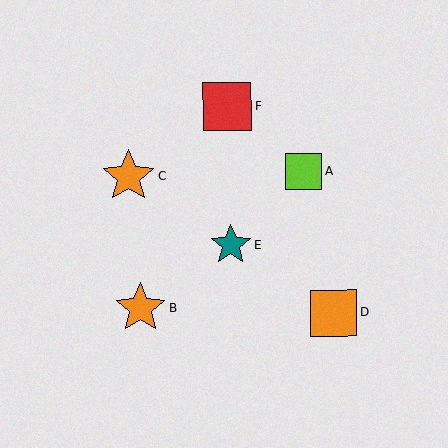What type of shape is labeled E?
Shape E is a teal star.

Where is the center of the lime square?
The center of the lime square is at (303, 171).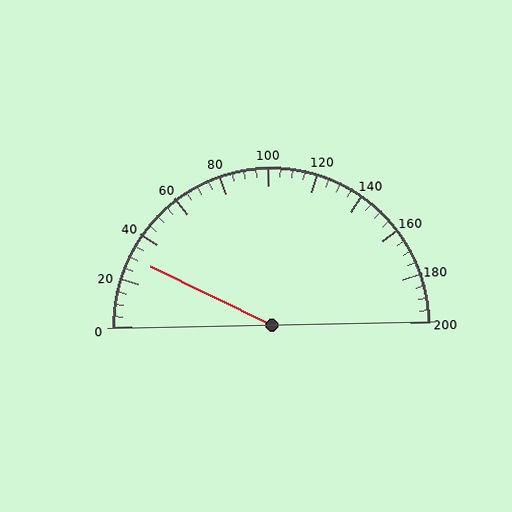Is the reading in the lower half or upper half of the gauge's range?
The reading is in the lower half of the range (0 to 200).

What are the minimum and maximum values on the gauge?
The gauge ranges from 0 to 200.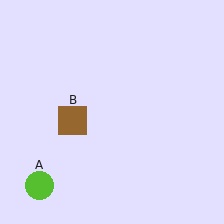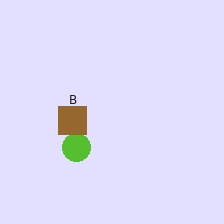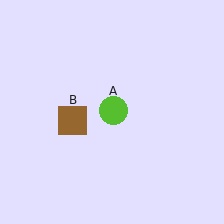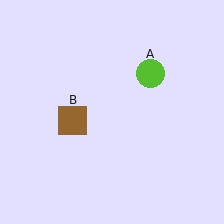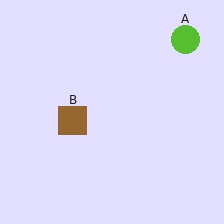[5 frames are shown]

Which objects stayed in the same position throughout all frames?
Brown square (object B) remained stationary.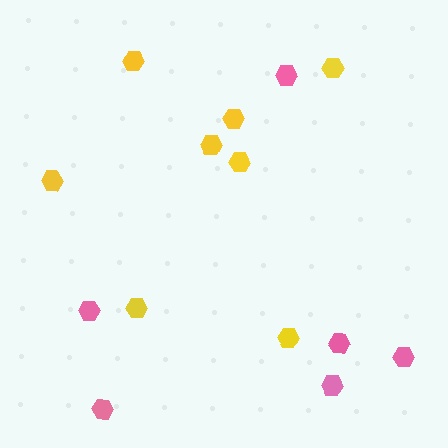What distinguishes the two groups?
There are 2 groups: one group of pink hexagons (6) and one group of yellow hexagons (8).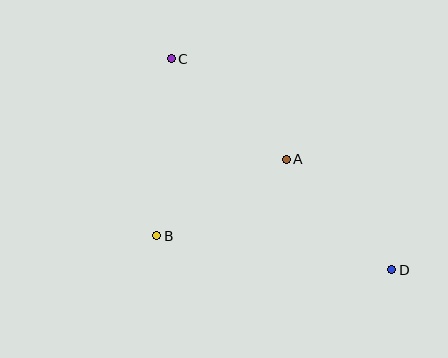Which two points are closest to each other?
Points A and B are closest to each other.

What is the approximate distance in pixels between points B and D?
The distance between B and D is approximately 237 pixels.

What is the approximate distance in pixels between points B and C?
The distance between B and C is approximately 178 pixels.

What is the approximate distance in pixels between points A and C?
The distance between A and C is approximately 153 pixels.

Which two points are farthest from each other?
Points C and D are farthest from each other.